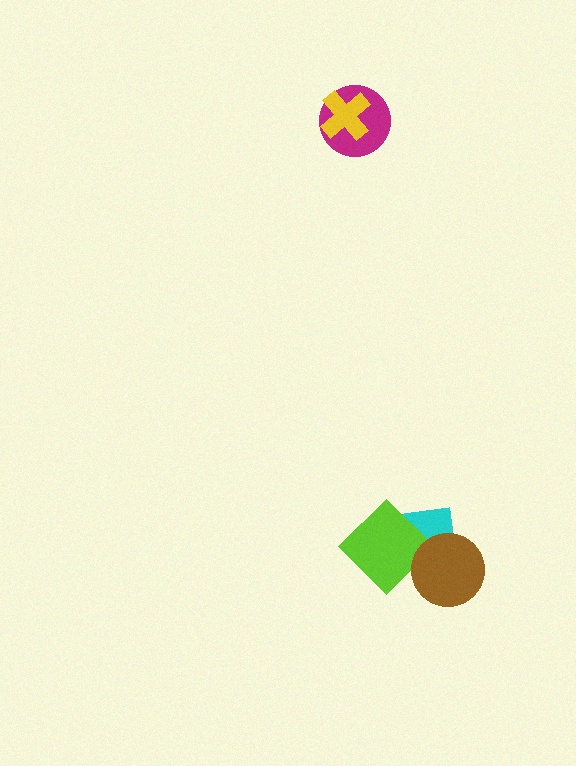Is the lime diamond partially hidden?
Yes, it is partially covered by another shape.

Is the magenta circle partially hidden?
Yes, it is partially covered by another shape.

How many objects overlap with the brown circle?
2 objects overlap with the brown circle.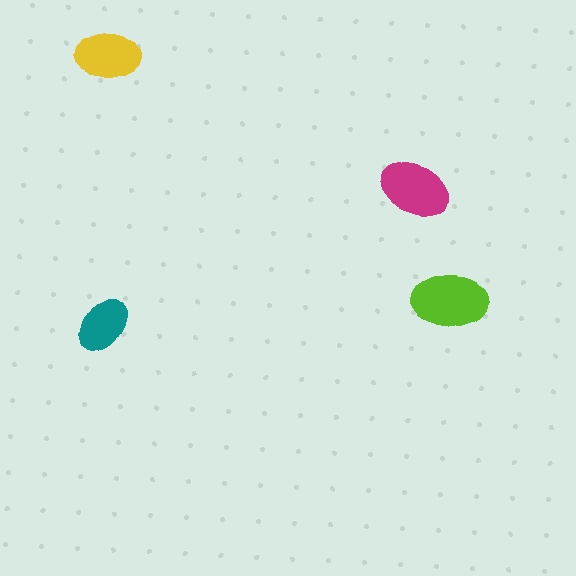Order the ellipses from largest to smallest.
the lime one, the magenta one, the yellow one, the teal one.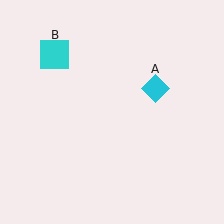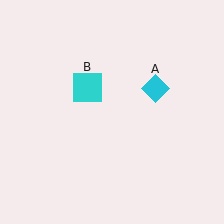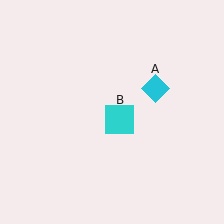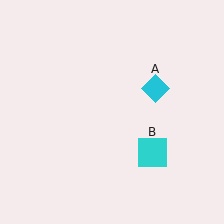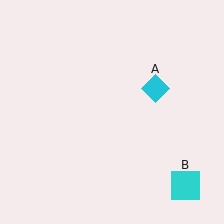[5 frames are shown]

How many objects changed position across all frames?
1 object changed position: cyan square (object B).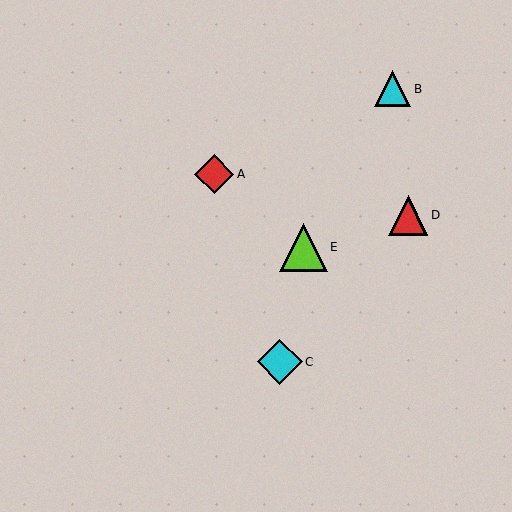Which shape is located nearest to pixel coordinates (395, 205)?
The red triangle (labeled D) at (408, 215) is nearest to that location.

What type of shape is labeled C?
Shape C is a cyan diamond.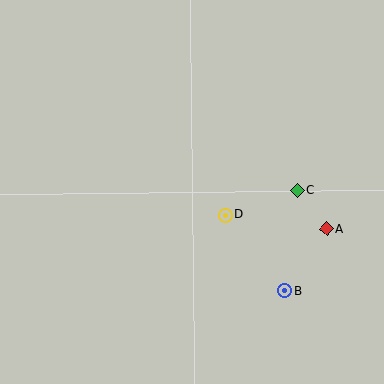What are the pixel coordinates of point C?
Point C is at (297, 190).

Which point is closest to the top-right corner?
Point C is closest to the top-right corner.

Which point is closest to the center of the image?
Point D at (226, 215) is closest to the center.